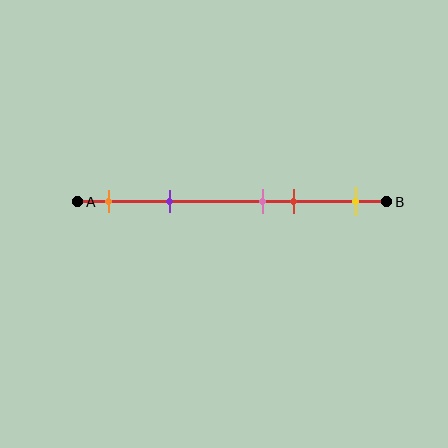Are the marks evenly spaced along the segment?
No, the marks are not evenly spaced.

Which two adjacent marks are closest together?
The pink and red marks are the closest adjacent pair.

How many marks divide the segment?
There are 5 marks dividing the segment.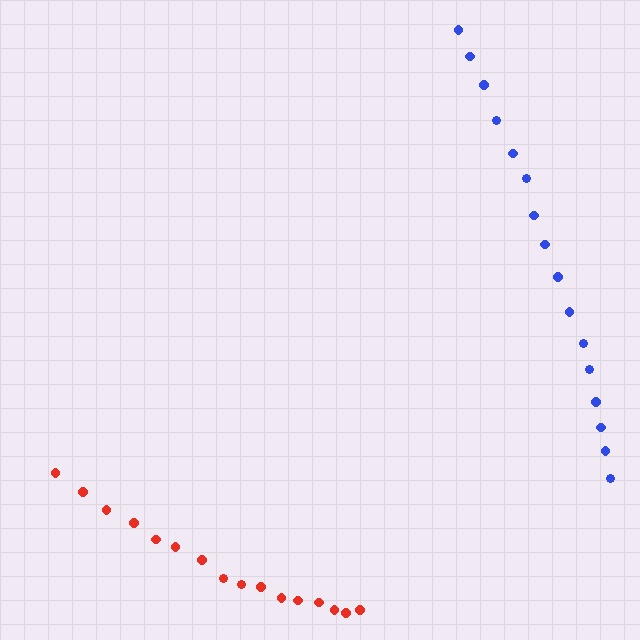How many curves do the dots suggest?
There are 2 distinct paths.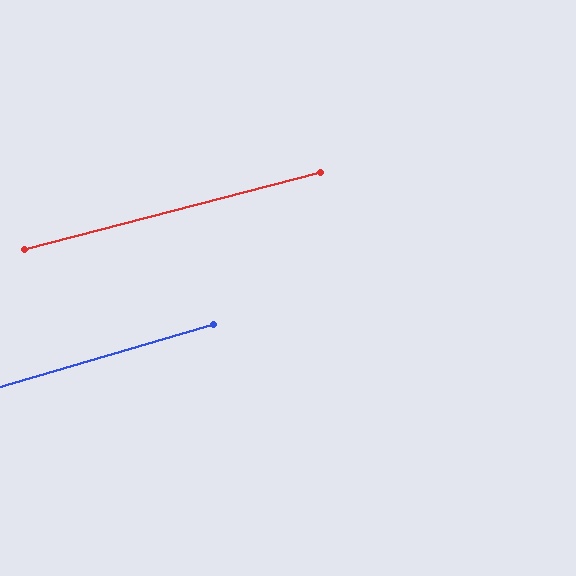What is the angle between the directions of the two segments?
Approximately 2 degrees.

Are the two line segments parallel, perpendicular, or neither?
Parallel — their directions differ by only 1.7°.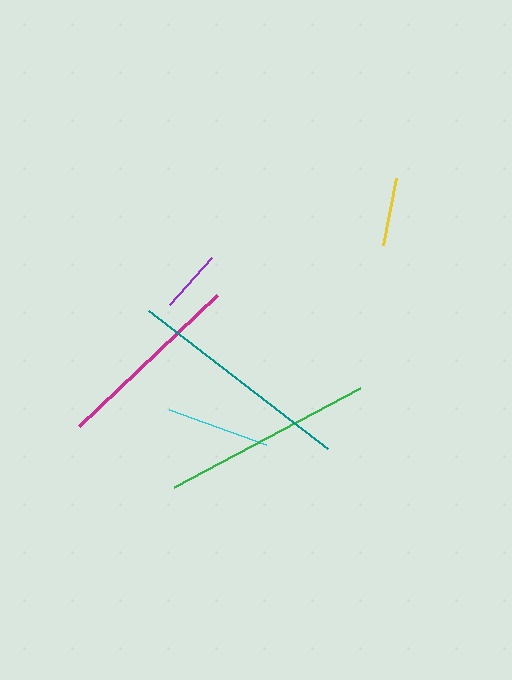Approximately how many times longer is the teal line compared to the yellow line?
The teal line is approximately 3.3 times the length of the yellow line.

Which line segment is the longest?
The teal line is the longest at approximately 226 pixels.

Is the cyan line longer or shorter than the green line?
The green line is longer than the cyan line.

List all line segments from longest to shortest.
From longest to shortest: teal, green, magenta, cyan, yellow, purple.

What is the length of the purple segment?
The purple segment is approximately 63 pixels long.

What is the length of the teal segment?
The teal segment is approximately 226 pixels long.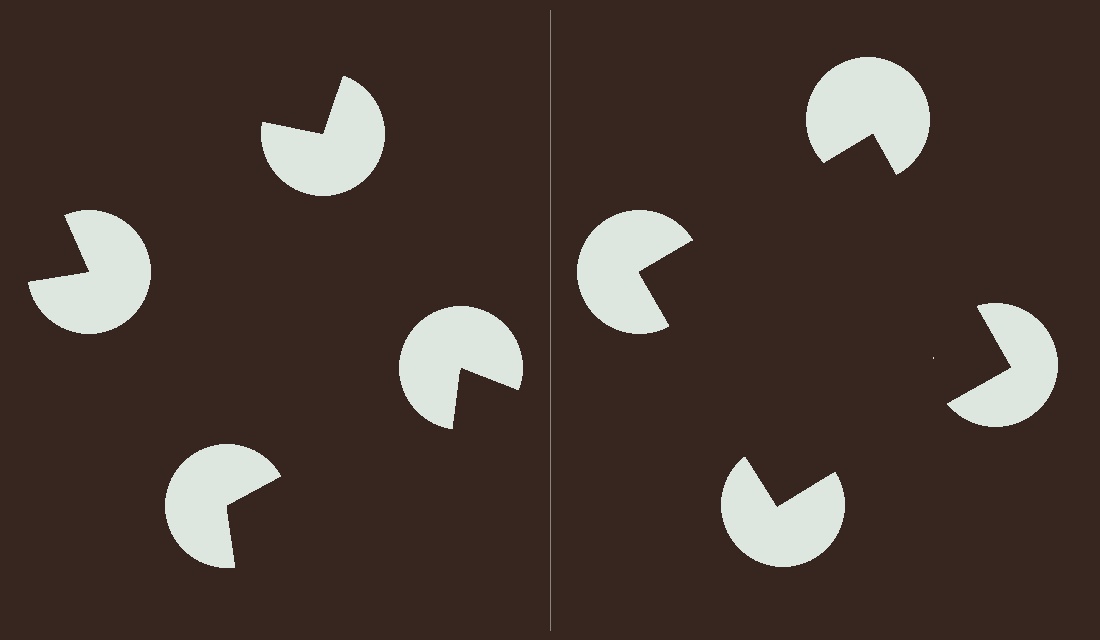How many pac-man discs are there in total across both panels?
8 — 4 on each side.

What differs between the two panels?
The pac-man discs are positioned identically on both sides; only the wedge orientations differ. On the right they align to a square; on the left they are misaligned.